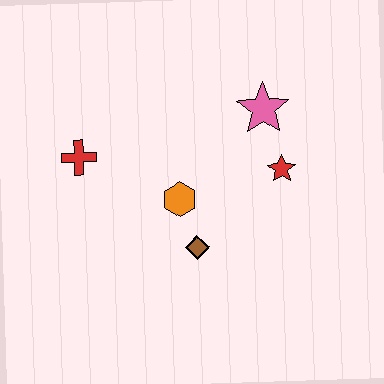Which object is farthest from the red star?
The red cross is farthest from the red star.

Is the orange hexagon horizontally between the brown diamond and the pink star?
No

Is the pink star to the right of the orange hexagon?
Yes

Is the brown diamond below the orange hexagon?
Yes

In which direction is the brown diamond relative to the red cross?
The brown diamond is to the right of the red cross.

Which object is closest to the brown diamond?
The orange hexagon is closest to the brown diamond.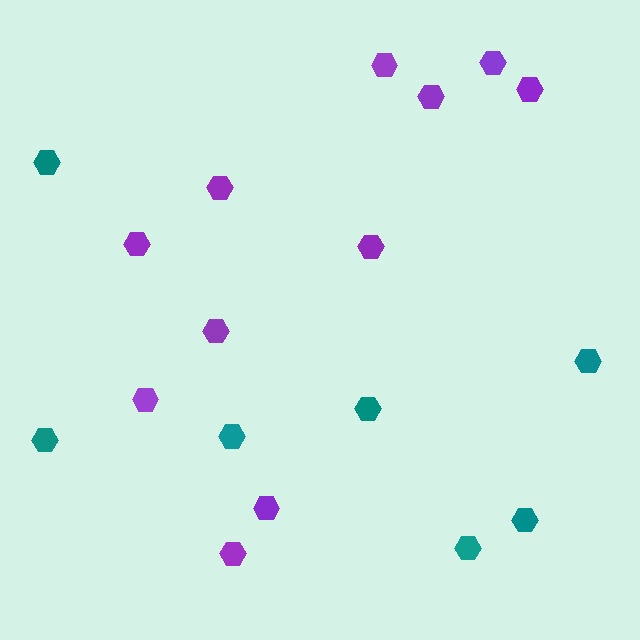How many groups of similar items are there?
There are 2 groups: one group of teal hexagons (7) and one group of purple hexagons (11).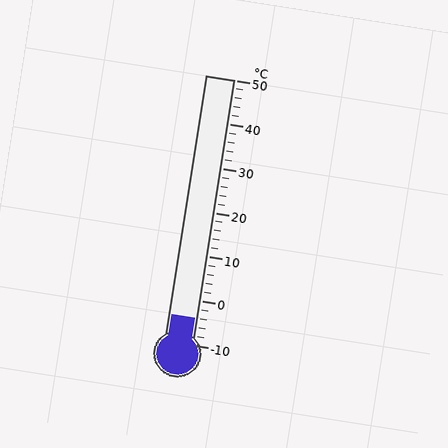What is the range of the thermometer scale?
The thermometer scale ranges from -10°C to 50°C.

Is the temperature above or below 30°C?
The temperature is below 30°C.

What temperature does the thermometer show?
The thermometer shows approximately -4°C.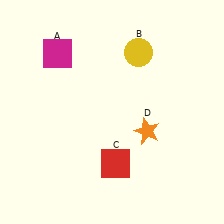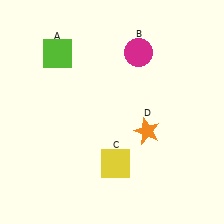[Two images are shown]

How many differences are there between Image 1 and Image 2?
There are 3 differences between the two images.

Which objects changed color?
A changed from magenta to lime. B changed from yellow to magenta. C changed from red to yellow.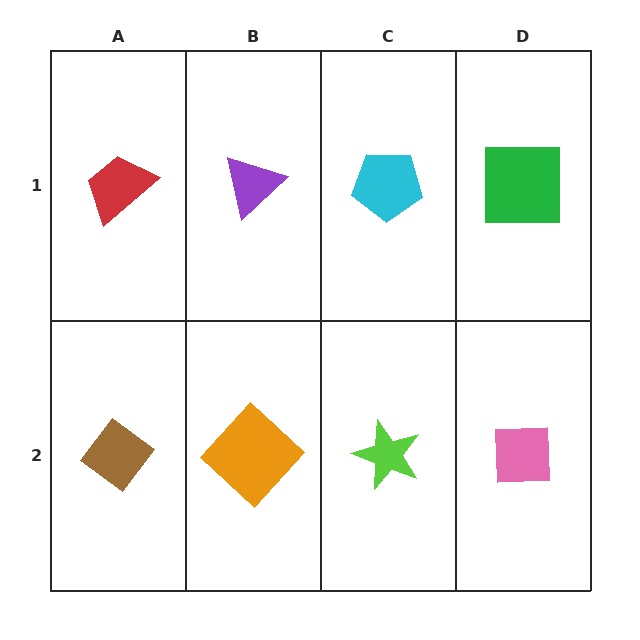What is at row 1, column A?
A red trapezoid.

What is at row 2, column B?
An orange diamond.